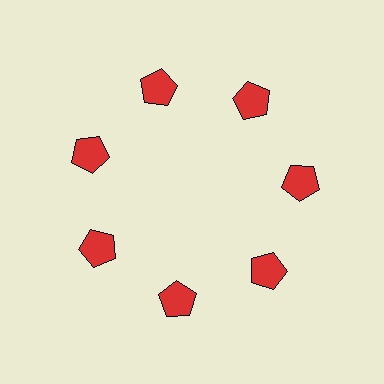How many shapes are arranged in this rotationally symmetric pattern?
There are 7 shapes, arranged in 7 groups of 1.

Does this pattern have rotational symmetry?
Yes, this pattern has 7-fold rotational symmetry. It looks the same after rotating 51 degrees around the center.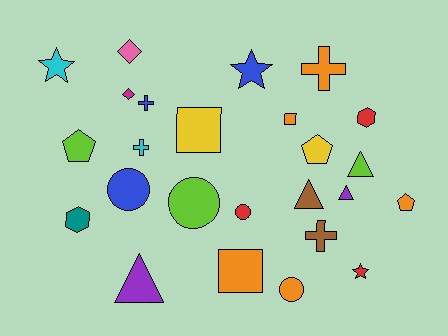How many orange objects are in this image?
There are 5 orange objects.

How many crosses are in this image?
There are 4 crosses.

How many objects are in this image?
There are 25 objects.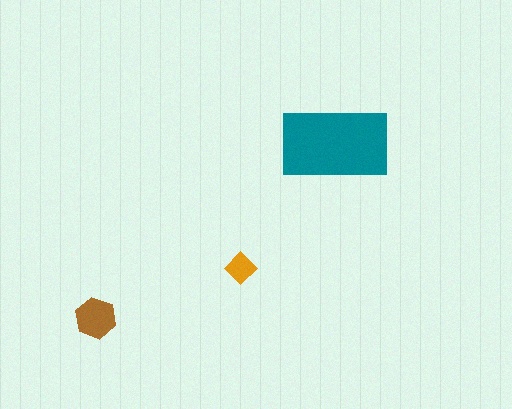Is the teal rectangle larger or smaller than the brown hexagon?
Larger.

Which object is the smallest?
The orange diamond.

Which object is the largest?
The teal rectangle.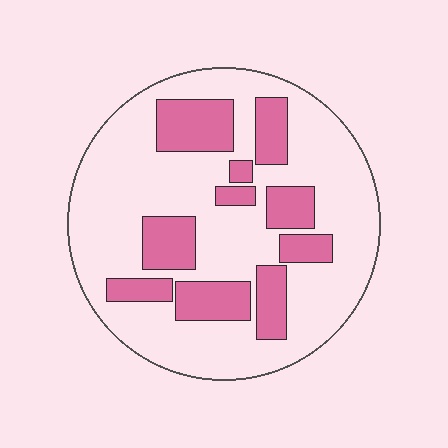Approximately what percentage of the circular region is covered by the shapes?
Approximately 30%.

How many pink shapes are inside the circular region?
10.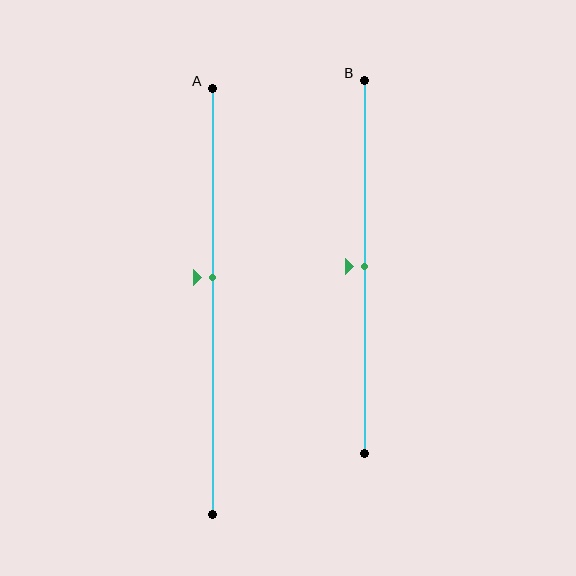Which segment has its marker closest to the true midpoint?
Segment B has its marker closest to the true midpoint.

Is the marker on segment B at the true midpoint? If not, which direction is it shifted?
Yes, the marker on segment B is at the true midpoint.